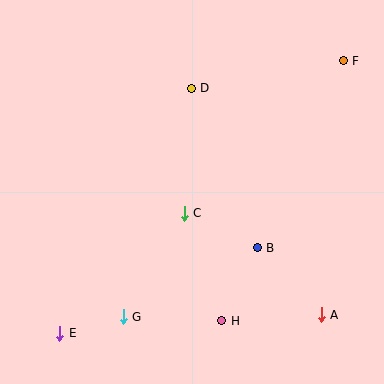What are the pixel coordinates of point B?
Point B is at (257, 248).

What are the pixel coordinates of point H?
Point H is at (222, 321).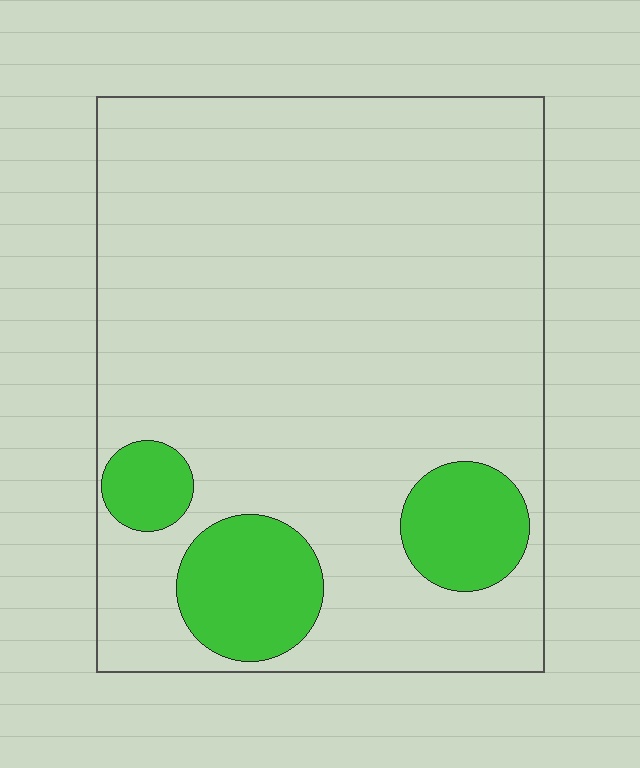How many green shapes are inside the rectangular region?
3.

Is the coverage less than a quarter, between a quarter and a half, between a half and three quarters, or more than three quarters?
Less than a quarter.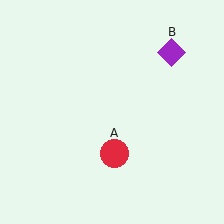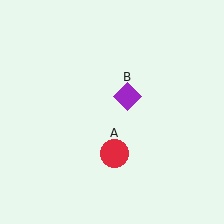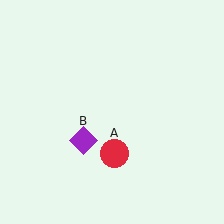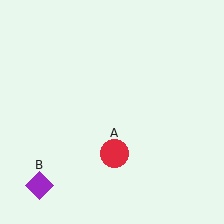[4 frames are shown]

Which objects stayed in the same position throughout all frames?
Red circle (object A) remained stationary.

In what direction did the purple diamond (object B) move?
The purple diamond (object B) moved down and to the left.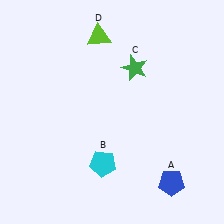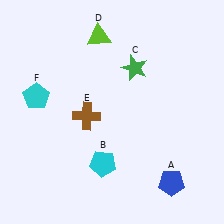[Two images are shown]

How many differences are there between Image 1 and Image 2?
There are 2 differences between the two images.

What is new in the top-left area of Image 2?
A cyan pentagon (F) was added in the top-left area of Image 2.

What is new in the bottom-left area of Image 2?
A brown cross (E) was added in the bottom-left area of Image 2.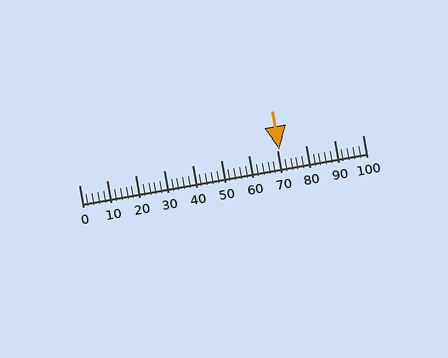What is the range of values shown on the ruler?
The ruler shows values from 0 to 100.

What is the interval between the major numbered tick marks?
The major tick marks are spaced 10 units apart.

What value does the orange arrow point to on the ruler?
The orange arrow points to approximately 71.